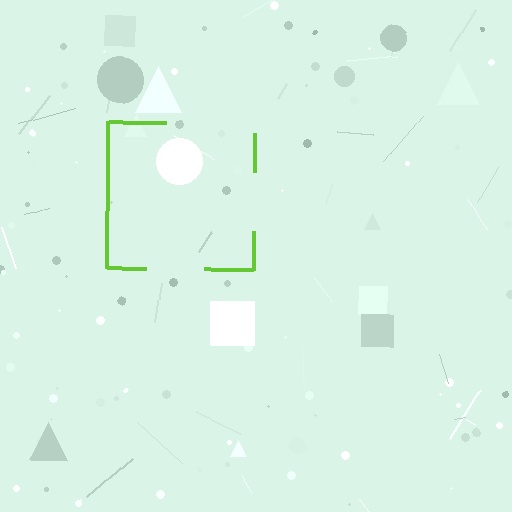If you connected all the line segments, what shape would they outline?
They would outline a square.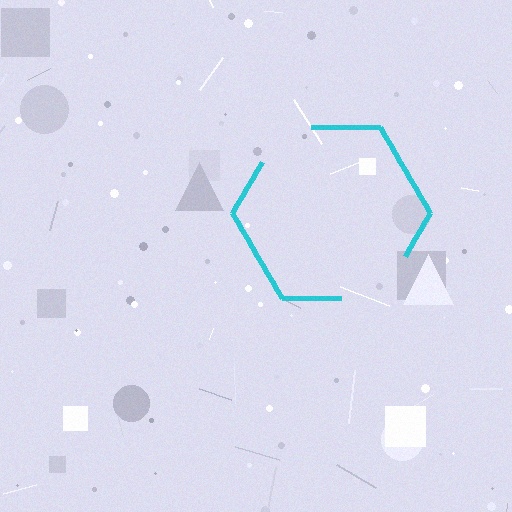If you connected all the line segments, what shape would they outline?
They would outline a hexagon.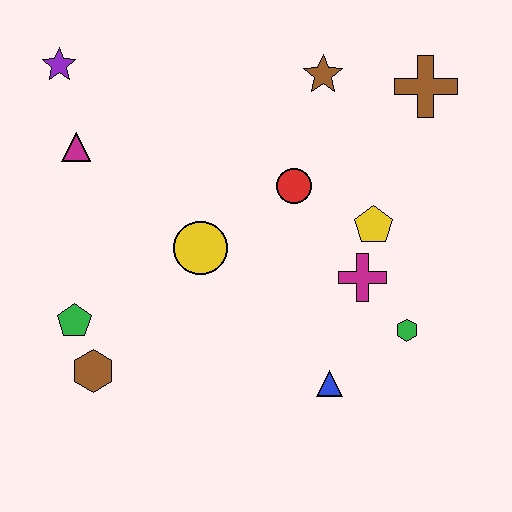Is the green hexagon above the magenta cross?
No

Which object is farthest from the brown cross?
The brown hexagon is farthest from the brown cross.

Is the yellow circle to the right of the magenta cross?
No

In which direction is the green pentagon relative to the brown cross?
The green pentagon is to the left of the brown cross.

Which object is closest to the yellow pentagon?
The magenta cross is closest to the yellow pentagon.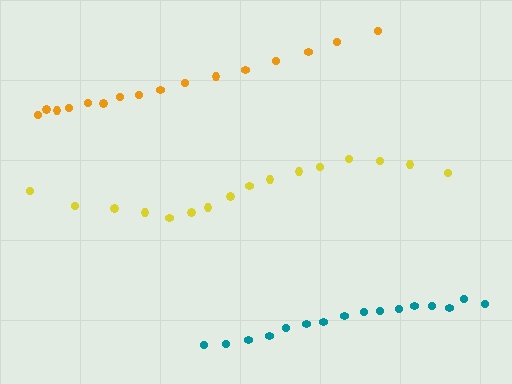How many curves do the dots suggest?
There are 3 distinct paths.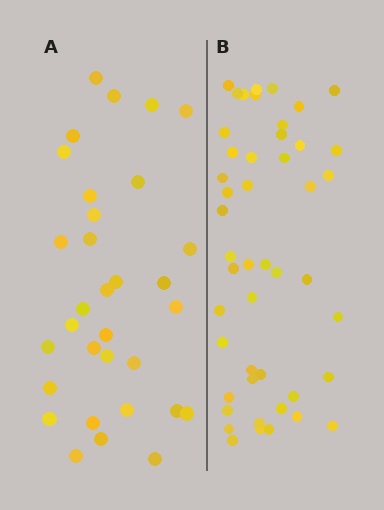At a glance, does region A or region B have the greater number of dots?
Region B (the right region) has more dots.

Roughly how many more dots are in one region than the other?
Region B has approximately 15 more dots than region A.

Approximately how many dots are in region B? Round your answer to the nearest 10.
About 50 dots. (The exact count is 47, which rounds to 50.)